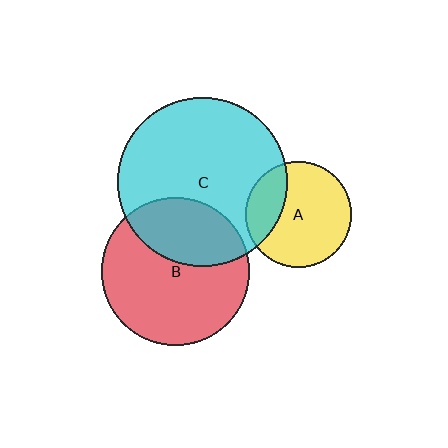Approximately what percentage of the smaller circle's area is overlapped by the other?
Approximately 35%.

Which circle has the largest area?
Circle C (cyan).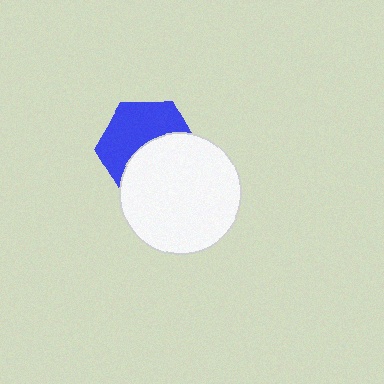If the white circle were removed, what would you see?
You would see the complete blue hexagon.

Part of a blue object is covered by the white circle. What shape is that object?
It is a hexagon.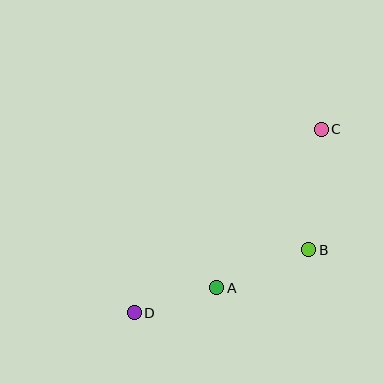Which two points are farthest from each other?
Points C and D are farthest from each other.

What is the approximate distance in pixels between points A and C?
The distance between A and C is approximately 190 pixels.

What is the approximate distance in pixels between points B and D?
The distance between B and D is approximately 186 pixels.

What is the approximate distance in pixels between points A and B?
The distance between A and B is approximately 100 pixels.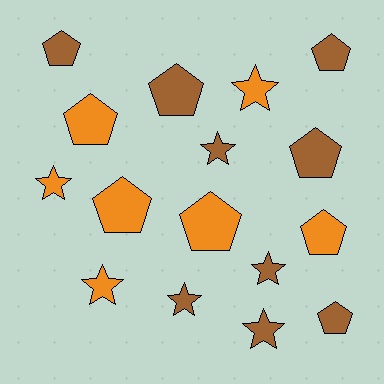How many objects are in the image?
There are 16 objects.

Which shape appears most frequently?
Pentagon, with 9 objects.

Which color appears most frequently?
Brown, with 9 objects.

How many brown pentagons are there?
There are 5 brown pentagons.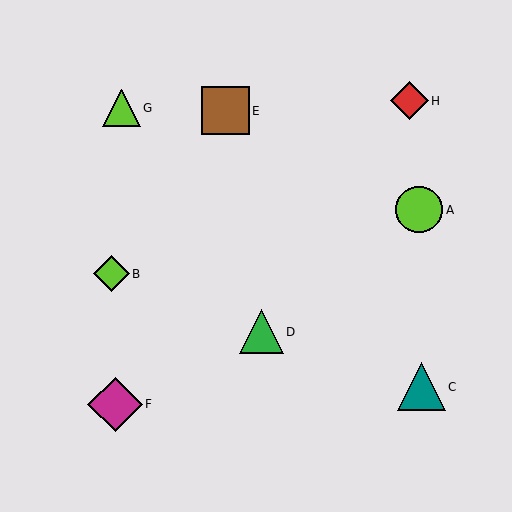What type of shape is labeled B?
Shape B is a lime diamond.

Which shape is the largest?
The magenta diamond (labeled F) is the largest.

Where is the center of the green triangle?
The center of the green triangle is at (261, 332).